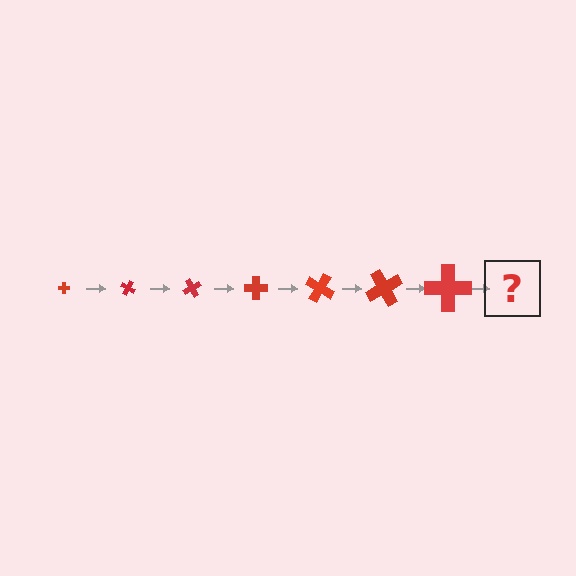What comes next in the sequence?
The next element should be a cross, larger than the previous one and rotated 210 degrees from the start.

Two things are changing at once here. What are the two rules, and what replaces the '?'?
The two rules are that the cross grows larger each step and it rotates 30 degrees each step. The '?' should be a cross, larger than the previous one and rotated 210 degrees from the start.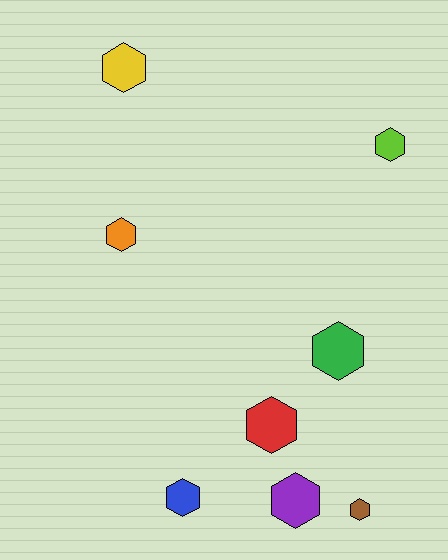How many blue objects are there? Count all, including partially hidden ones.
There is 1 blue object.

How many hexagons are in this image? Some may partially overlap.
There are 8 hexagons.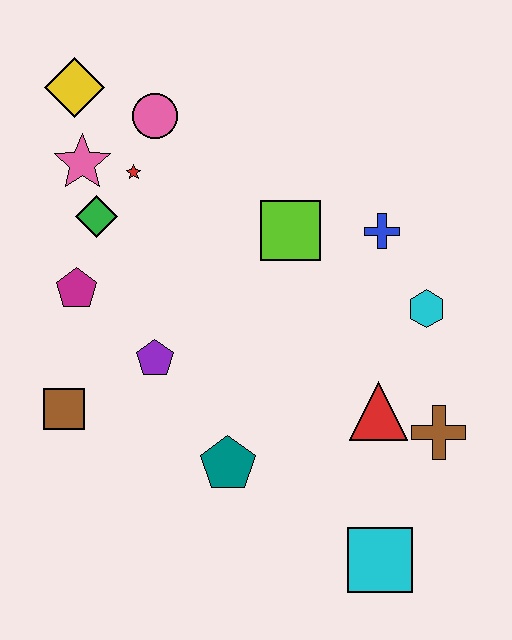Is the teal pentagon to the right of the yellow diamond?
Yes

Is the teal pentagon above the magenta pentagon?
No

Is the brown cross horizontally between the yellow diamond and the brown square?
No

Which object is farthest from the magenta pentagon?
The cyan square is farthest from the magenta pentagon.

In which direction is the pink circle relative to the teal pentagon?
The pink circle is above the teal pentagon.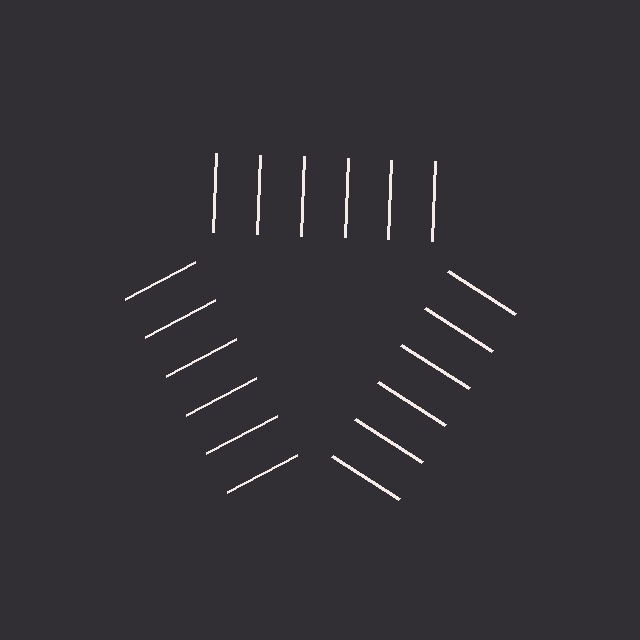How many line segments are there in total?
18 — 6 along each of the 3 edges.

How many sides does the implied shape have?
3 sides — the line-ends trace a triangle.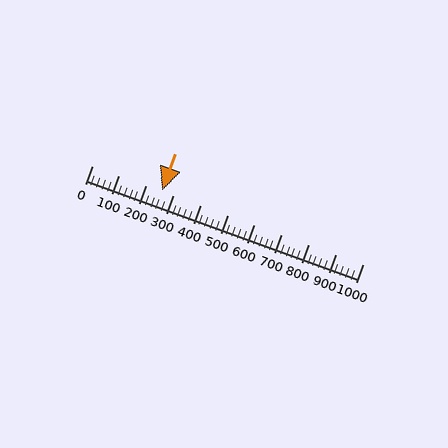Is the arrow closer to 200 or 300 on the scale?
The arrow is closer to 300.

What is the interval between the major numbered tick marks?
The major tick marks are spaced 100 units apart.